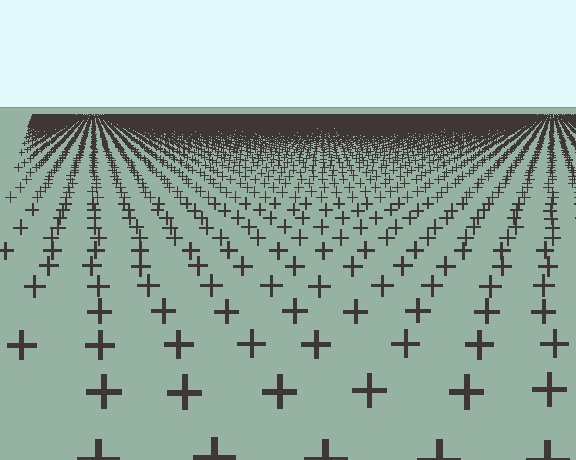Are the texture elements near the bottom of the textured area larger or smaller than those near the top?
Larger. Near the bottom, elements are closer to the viewer and appear at a bigger on-screen size.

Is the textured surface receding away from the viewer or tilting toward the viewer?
The surface is receding away from the viewer. Texture elements get smaller and denser toward the top.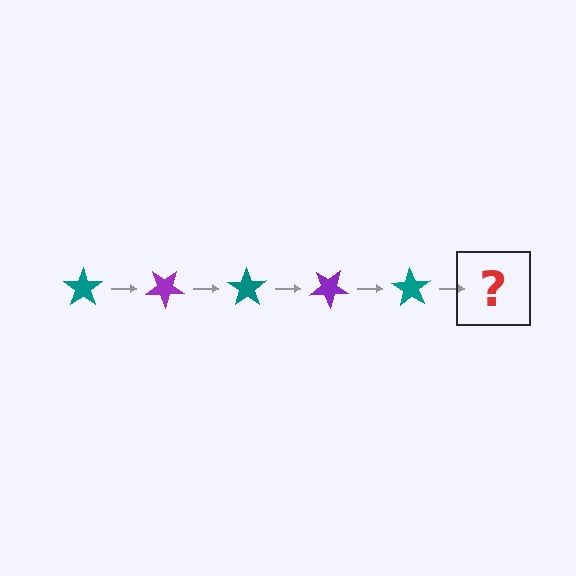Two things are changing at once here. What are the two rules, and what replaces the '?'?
The two rules are that it rotates 35 degrees each step and the color cycles through teal and purple. The '?' should be a purple star, rotated 175 degrees from the start.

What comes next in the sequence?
The next element should be a purple star, rotated 175 degrees from the start.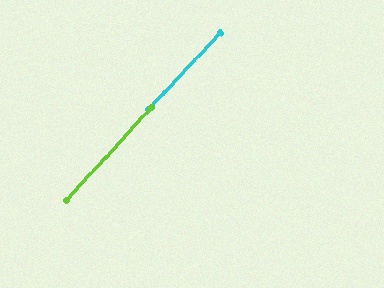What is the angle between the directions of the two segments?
Approximately 1 degree.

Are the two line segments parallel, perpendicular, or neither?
Parallel — their directions differ by only 0.7°.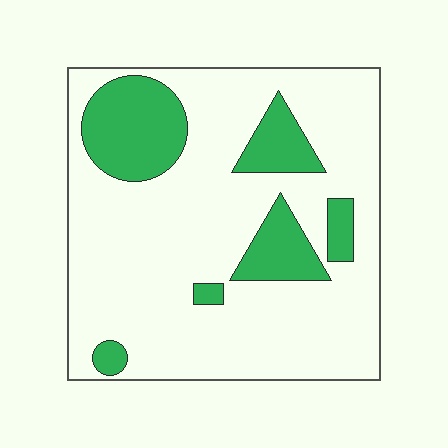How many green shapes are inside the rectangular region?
6.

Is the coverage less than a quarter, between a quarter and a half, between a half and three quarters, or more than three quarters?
Less than a quarter.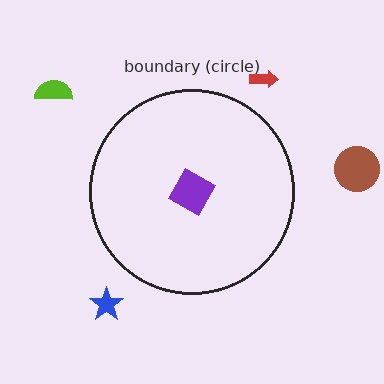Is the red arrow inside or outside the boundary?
Outside.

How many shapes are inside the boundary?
1 inside, 4 outside.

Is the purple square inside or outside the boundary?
Inside.